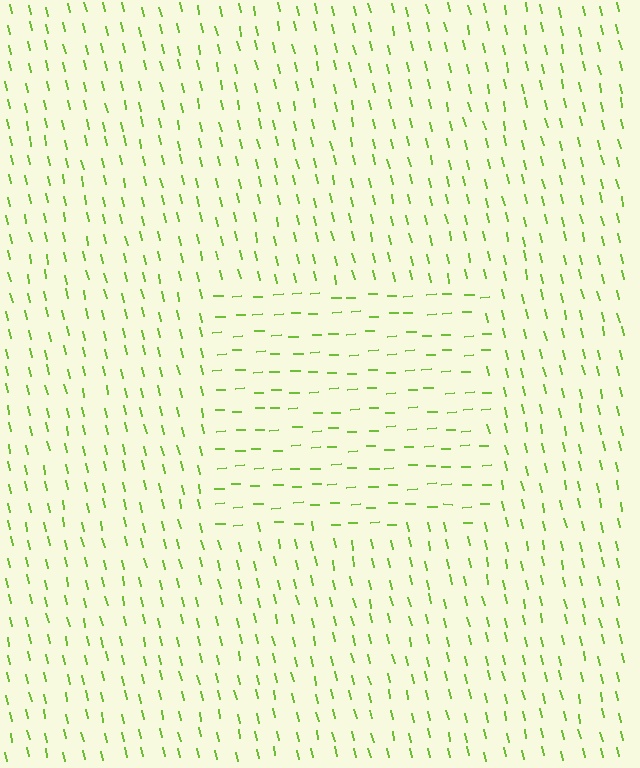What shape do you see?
I see a rectangle.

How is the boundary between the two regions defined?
The boundary is defined purely by a change in line orientation (approximately 80 degrees difference). All lines are the same color and thickness.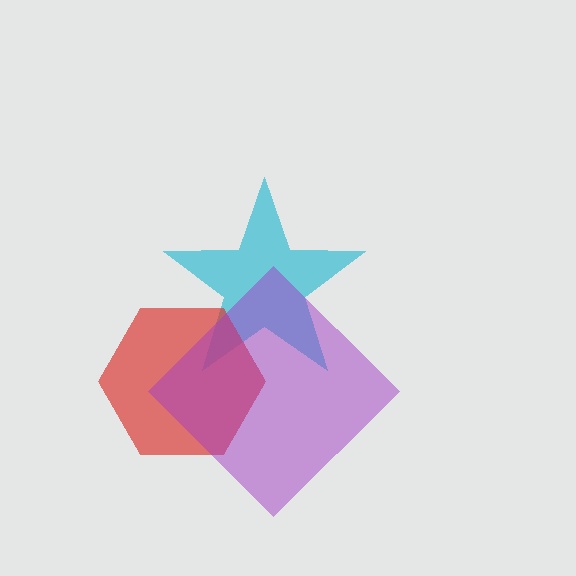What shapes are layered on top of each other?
The layered shapes are: a cyan star, a red hexagon, a purple diamond.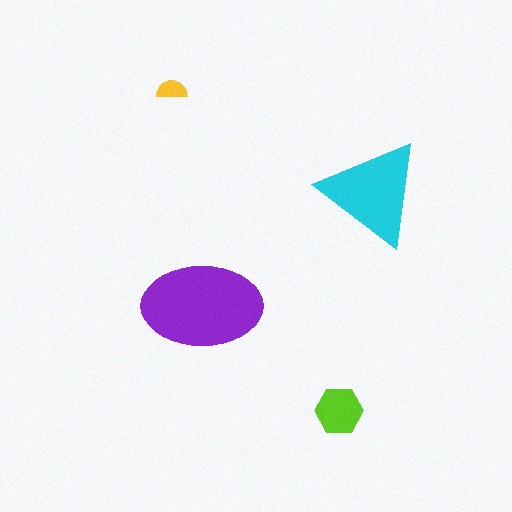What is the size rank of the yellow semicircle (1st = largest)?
4th.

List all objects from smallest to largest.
The yellow semicircle, the lime hexagon, the cyan triangle, the purple ellipse.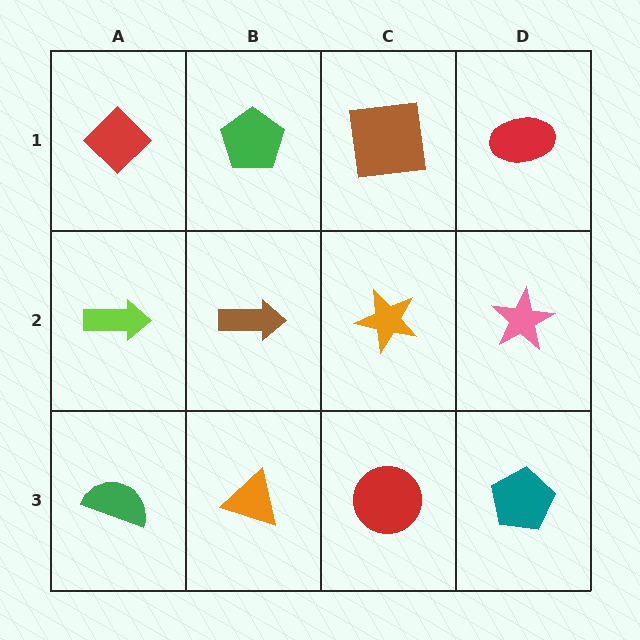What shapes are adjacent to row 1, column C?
An orange star (row 2, column C), a green pentagon (row 1, column B), a red ellipse (row 1, column D).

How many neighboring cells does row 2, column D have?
3.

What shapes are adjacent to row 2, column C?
A brown square (row 1, column C), a red circle (row 3, column C), a brown arrow (row 2, column B), a pink star (row 2, column D).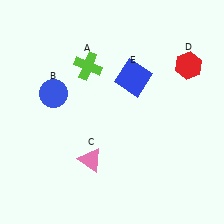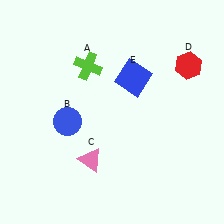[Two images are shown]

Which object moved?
The blue circle (B) moved down.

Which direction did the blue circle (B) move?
The blue circle (B) moved down.